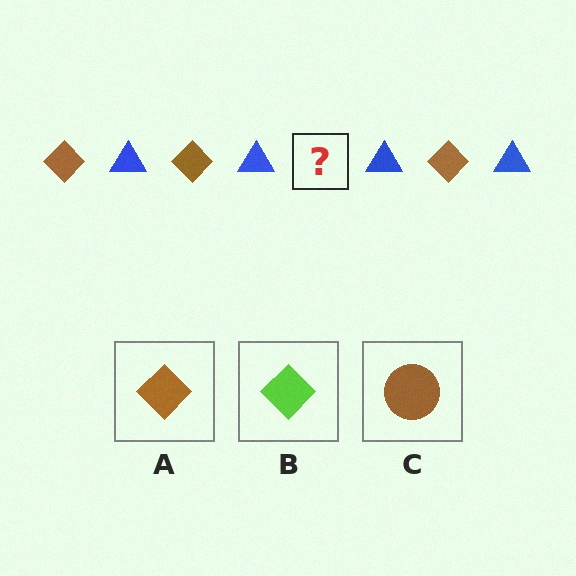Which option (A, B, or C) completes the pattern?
A.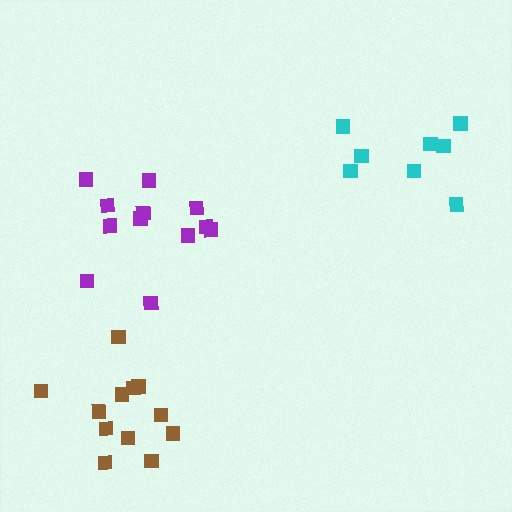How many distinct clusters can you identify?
There are 3 distinct clusters.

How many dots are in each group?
Group 1: 8 dots, Group 2: 12 dots, Group 3: 12 dots (32 total).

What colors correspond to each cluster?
The clusters are colored: cyan, brown, purple.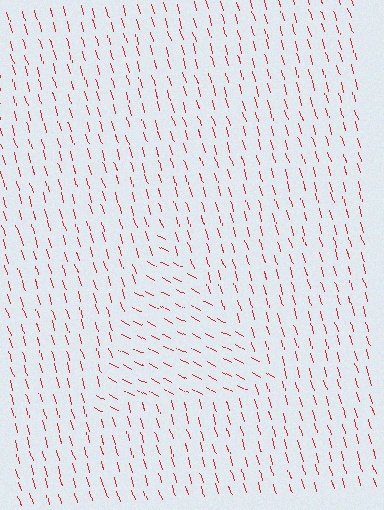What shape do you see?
I see a triangle.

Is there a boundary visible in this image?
Yes, there is a texture boundary formed by a change in line orientation.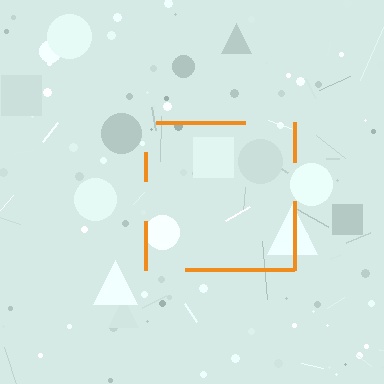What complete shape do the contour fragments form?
The contour fragments form a square.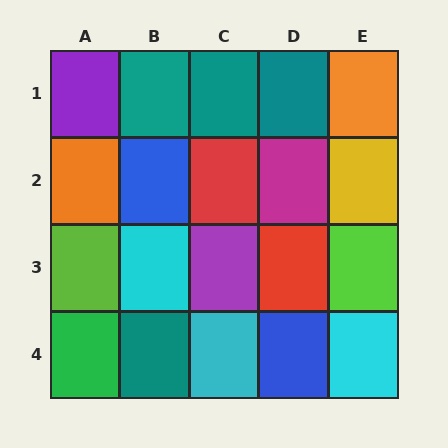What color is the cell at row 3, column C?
Purple.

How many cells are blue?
2 cells are blue.